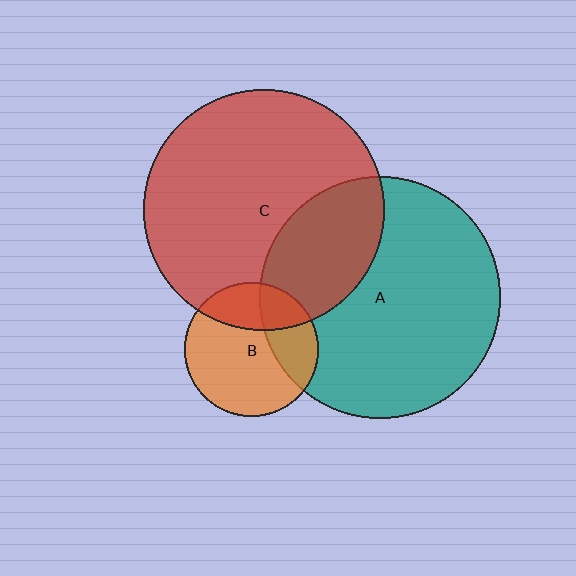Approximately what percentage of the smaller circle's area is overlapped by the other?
Approximately 25%.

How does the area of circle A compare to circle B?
Approximately 3.3 times.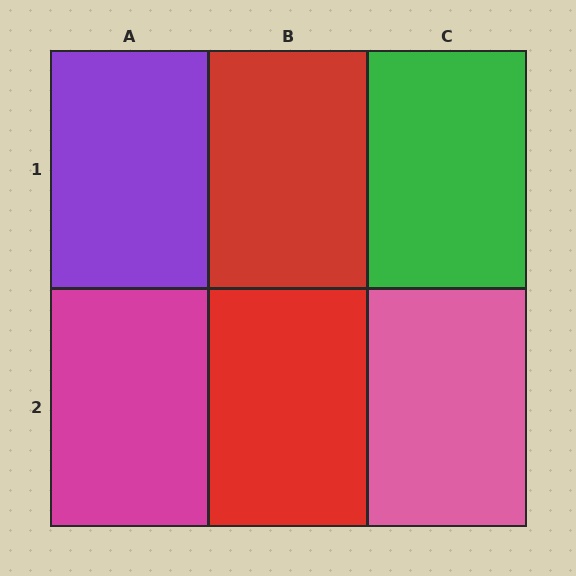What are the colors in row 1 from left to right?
Purple, red, green.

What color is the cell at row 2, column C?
Pink.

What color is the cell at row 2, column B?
Red.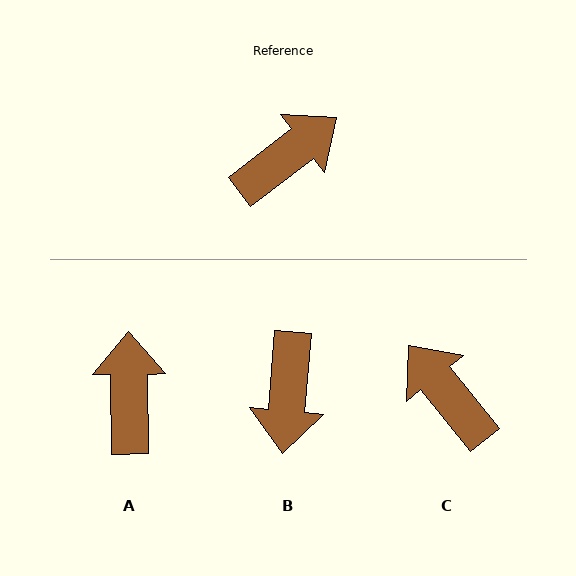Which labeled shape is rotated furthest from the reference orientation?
B, about 132 degrees away.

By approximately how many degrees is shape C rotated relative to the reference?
Approximately 92 degrees counter-clockwise.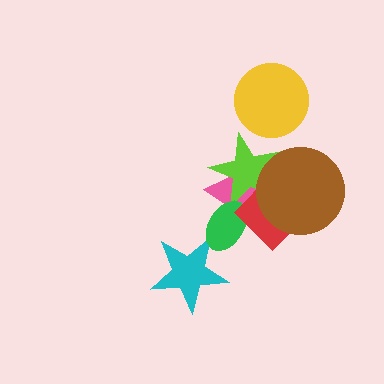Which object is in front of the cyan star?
The green ellipse is in front of the cyan star.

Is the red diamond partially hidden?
Yes, it is partially covered by another shape.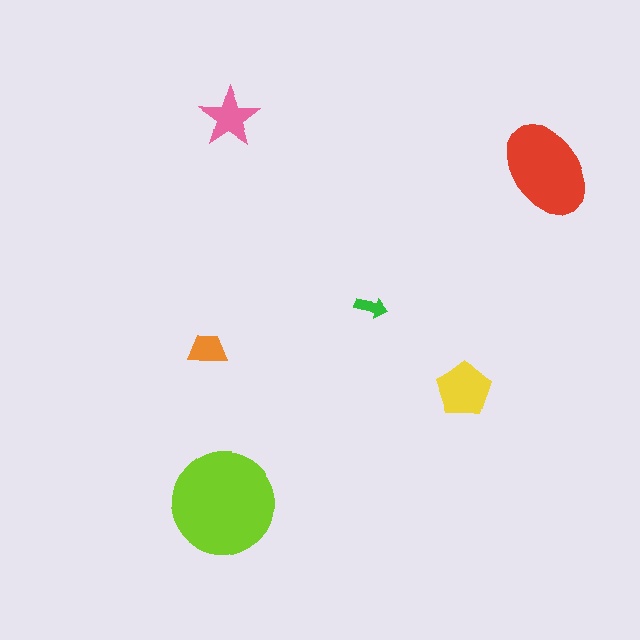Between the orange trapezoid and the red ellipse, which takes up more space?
The red ellipse.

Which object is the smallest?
The green arrow.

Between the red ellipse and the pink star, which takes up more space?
The red ellipse.